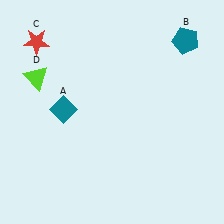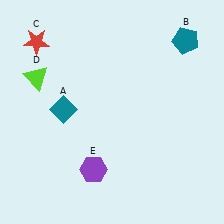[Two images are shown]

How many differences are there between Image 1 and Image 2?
There is 1 difference between the two images.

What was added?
A purple hexagon (E) was added in Image 2.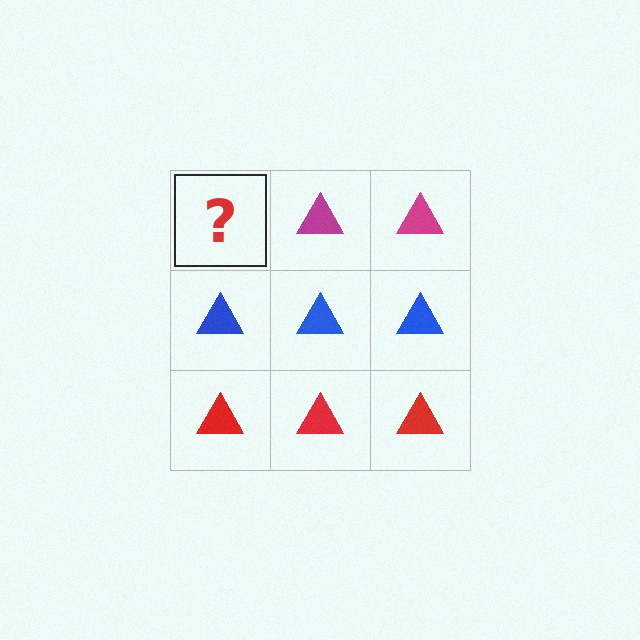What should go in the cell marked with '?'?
The missing cell should contain a magenta triangle.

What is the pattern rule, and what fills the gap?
The rule is that each row has a consistent color. The gap should be filled with a magenta triangle.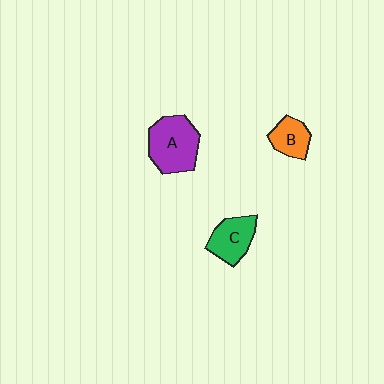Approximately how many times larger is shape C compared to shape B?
Approximately 1.3 times.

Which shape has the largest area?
Shape A (purple).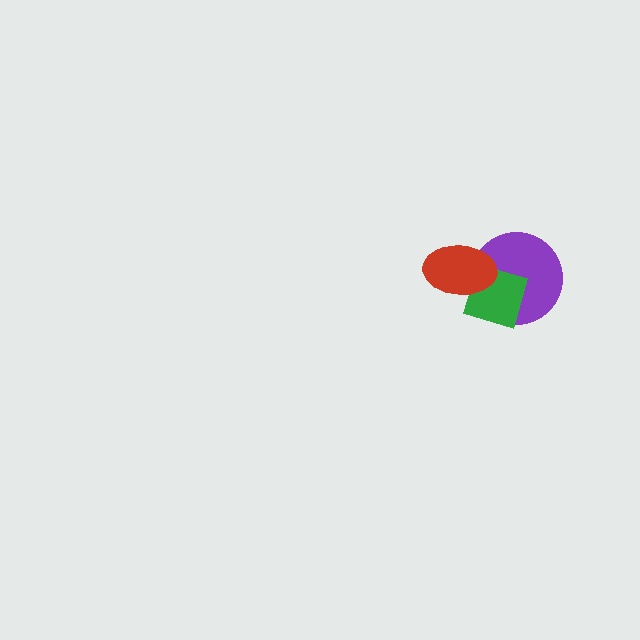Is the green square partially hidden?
Yes, it is partially covered by another shape.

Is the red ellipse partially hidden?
No, no other shape covers it.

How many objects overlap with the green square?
2 objects overlap with the green square.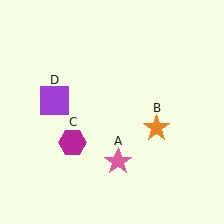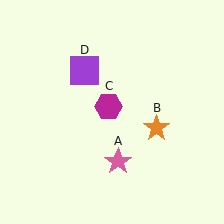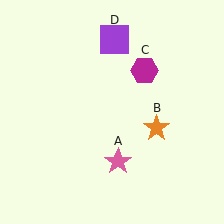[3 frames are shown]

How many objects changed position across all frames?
2 objects changed position: magenta hexagon (object C), purple square (object D).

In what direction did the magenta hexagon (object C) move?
The magenta hexagon (object C) moved up and to the right.